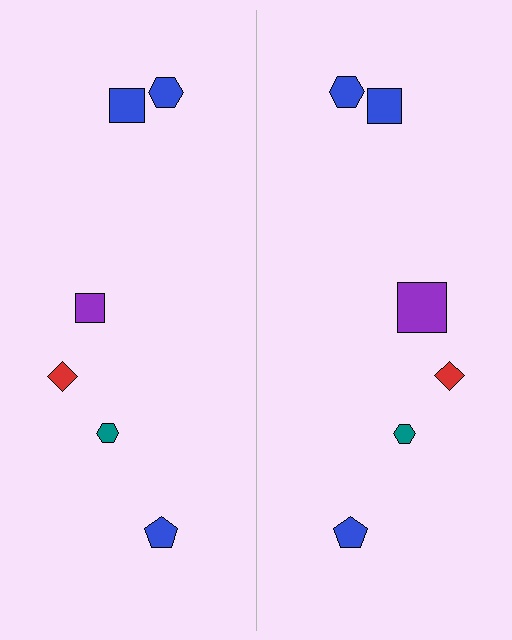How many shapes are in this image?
There are 12 shapes in this image.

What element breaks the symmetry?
The purple square on the right side has a different size than its mirror counterpart.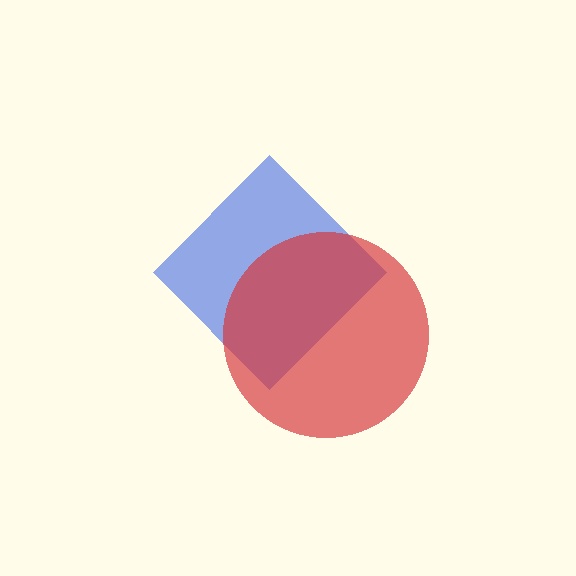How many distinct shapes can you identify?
There are 2 distinct shapes: a blue diamond, a red circle.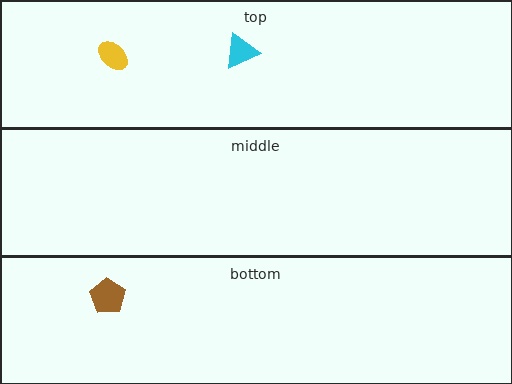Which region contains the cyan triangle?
The top region.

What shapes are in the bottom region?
The brown pentagon.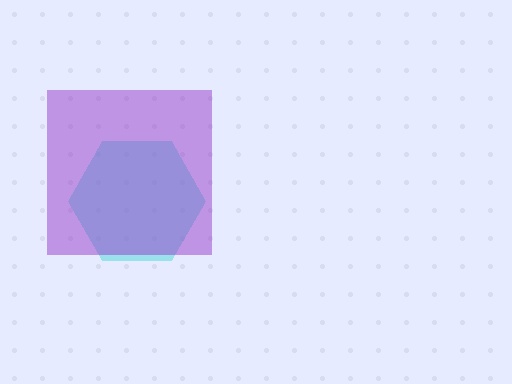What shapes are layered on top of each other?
The layered shapes are: a cyan hexagon, a purple square.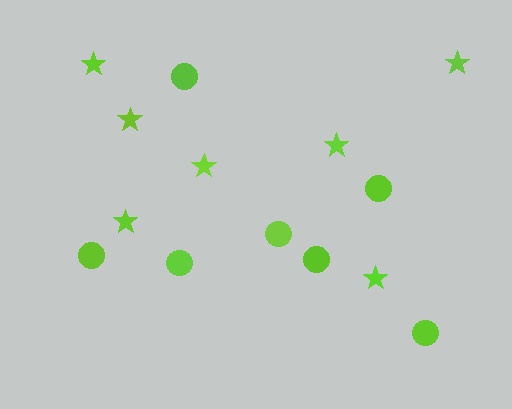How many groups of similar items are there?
There are 2 groups: one group of circles (7) and one group of stars (7).